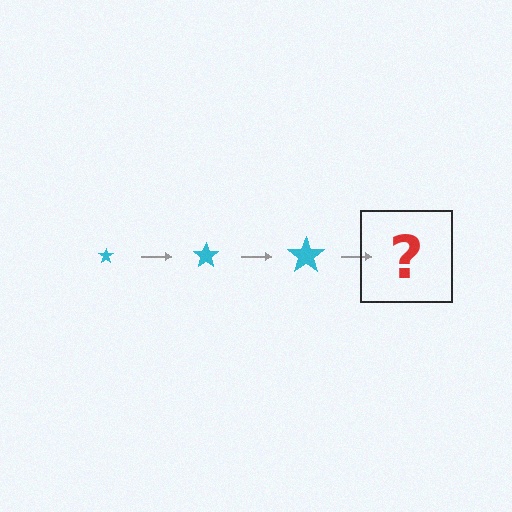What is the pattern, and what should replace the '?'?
The pattern is that the star gets progressively larger each step. The '?' should be a cyan star, larger than the previous one.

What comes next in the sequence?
The next element should be a cyan star, larger than the previous one.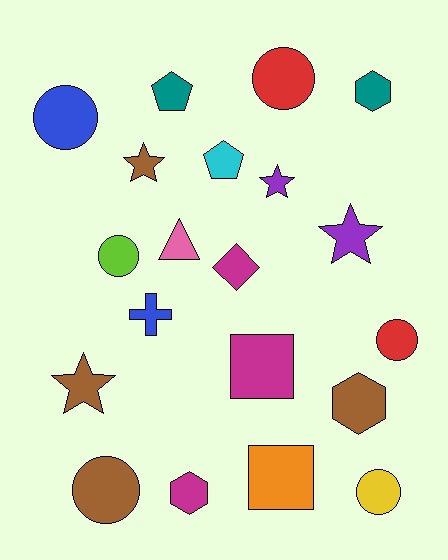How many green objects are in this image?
There are no green objects.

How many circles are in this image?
There are 6 circles.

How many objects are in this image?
There are 20 objects.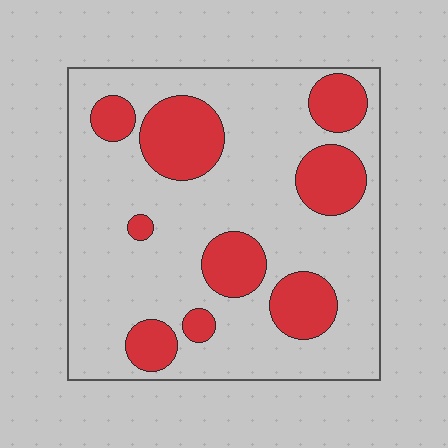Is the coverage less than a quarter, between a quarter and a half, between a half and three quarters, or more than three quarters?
Between a quarter and a half.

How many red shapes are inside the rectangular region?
9.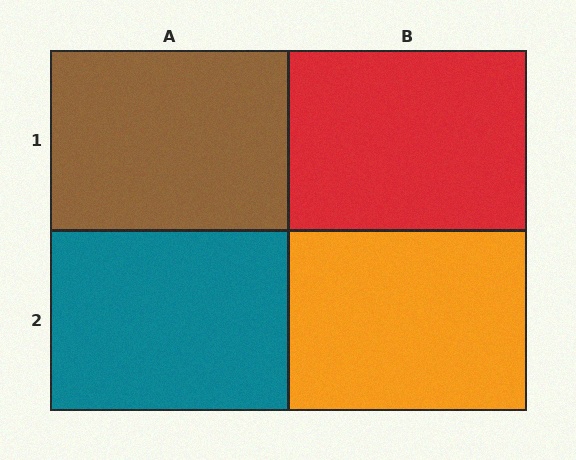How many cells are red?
1 cell is red.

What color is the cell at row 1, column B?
Red.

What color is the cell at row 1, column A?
Brown.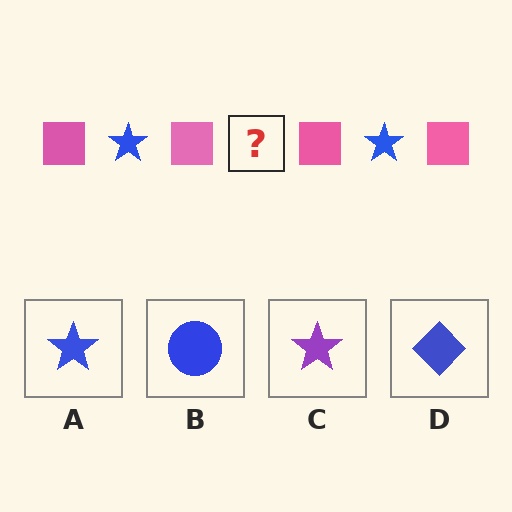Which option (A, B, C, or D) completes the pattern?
A.